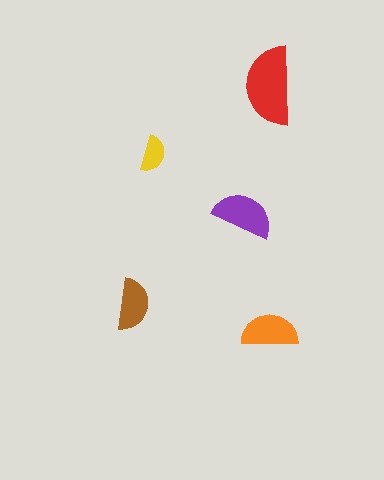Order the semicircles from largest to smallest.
the red one, the purple one, the orange one, the brown one, the yellow one.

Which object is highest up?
The red semicircle is topmost.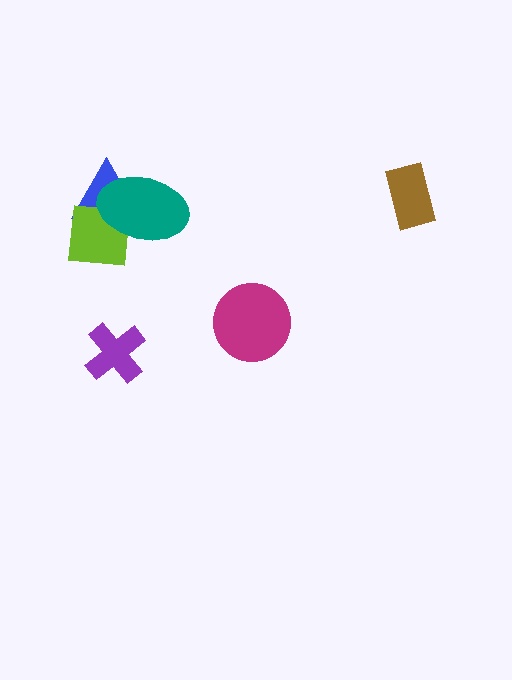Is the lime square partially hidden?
Yes, it is partially covered by another shape.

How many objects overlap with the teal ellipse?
2 objects overlap with the teal ellipse.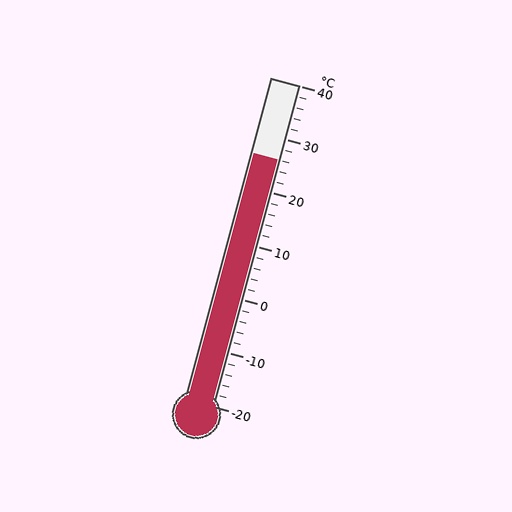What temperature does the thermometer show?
The thermometer shows approximately 26°C.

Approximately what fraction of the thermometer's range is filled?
The thermometer is filled to approximately 75% of its range.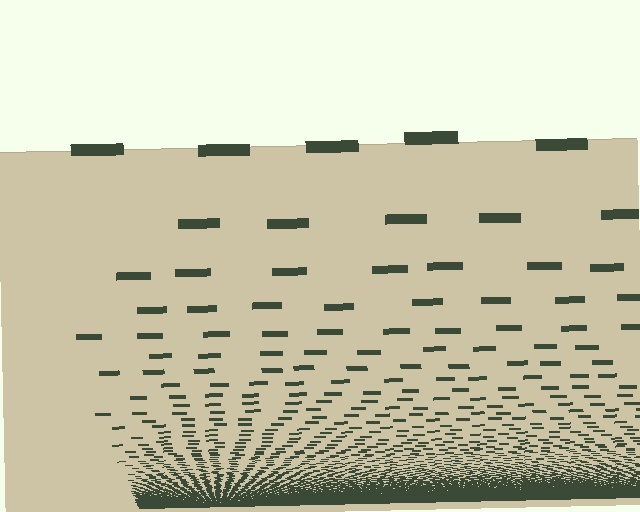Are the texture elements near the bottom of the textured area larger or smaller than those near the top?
Smaller. The gradient is inverted — elements near the bottom are smaller and denser.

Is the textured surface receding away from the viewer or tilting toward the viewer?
The surface appears to tilt toward the viewer. Texture elements get larger and sparser toward the top.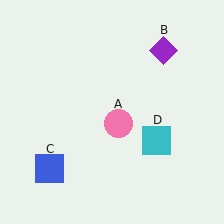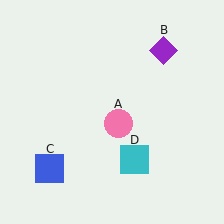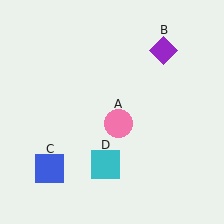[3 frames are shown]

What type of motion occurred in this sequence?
The cyan square (object D) rotated clockwise around the center of the scene.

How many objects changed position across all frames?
1 object changed position: cyan square (object D).